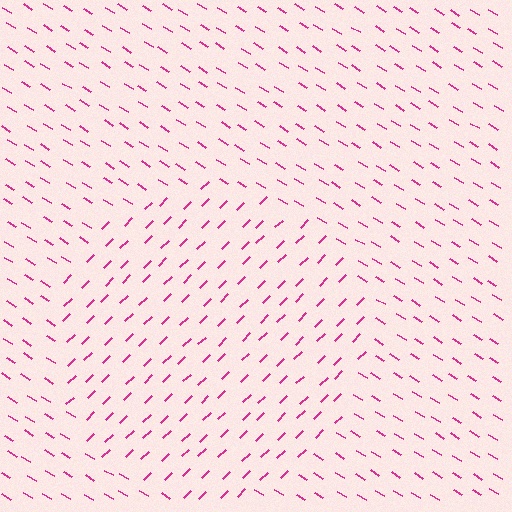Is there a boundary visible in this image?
Yes, there is a texture boundary formed by a change in line orientation.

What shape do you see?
I see a circle.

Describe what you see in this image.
The image is filled with small magenta line segments. A circle region in the image has lines oriented differently from the surrounding lines, creating a visible texture boundary.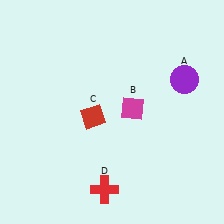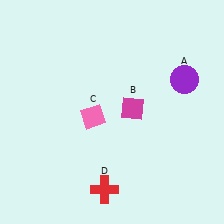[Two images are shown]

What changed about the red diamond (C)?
In Image 1, C is red. In Image 2, it changed to pink.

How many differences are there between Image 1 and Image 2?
There is 1 difference between the two images.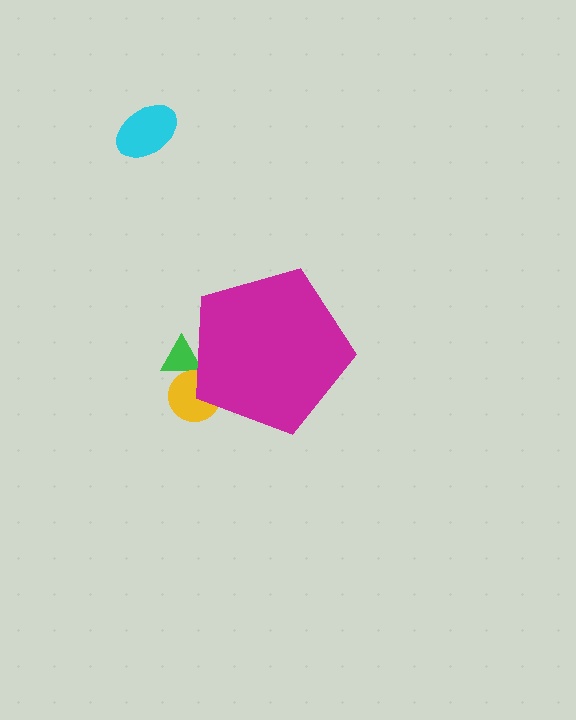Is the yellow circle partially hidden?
Yes, the yellow circle is partially hidden behind the magenta pentagon.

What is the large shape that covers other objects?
A magenta pentagon.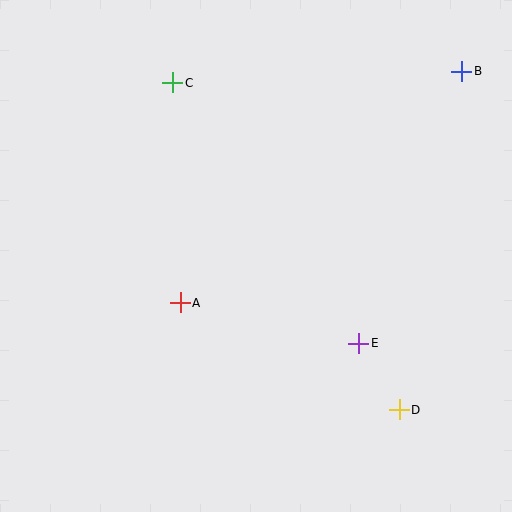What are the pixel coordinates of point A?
Point A is at (180, 303).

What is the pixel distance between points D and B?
The distance between D and B is 344 pixels.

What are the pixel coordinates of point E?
Point E is at (359, 343).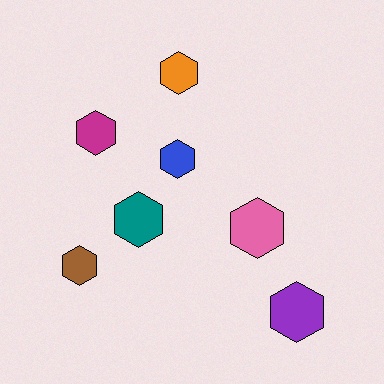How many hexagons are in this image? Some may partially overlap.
There are 7 hexagons.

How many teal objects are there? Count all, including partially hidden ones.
There is 1 teal object.